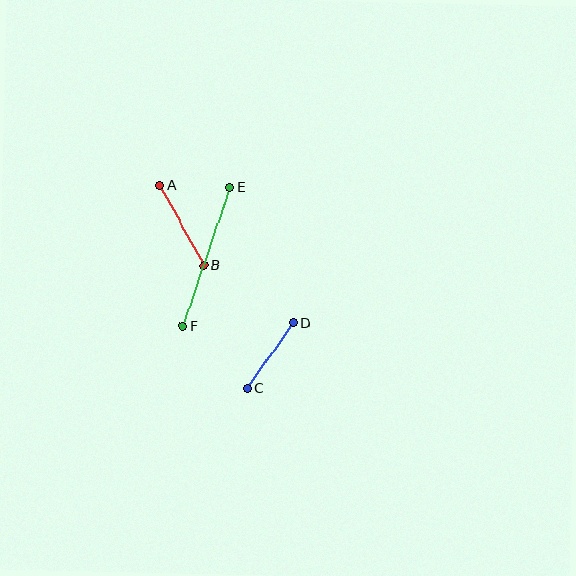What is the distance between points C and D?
The distance is approximately 80 pixels.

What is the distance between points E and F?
The distance is approximately 147 pixels.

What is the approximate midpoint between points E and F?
The midpoint is at approximately (207, 257) pixels.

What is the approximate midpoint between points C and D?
The midpoint is at approximately (270, 355) pixels.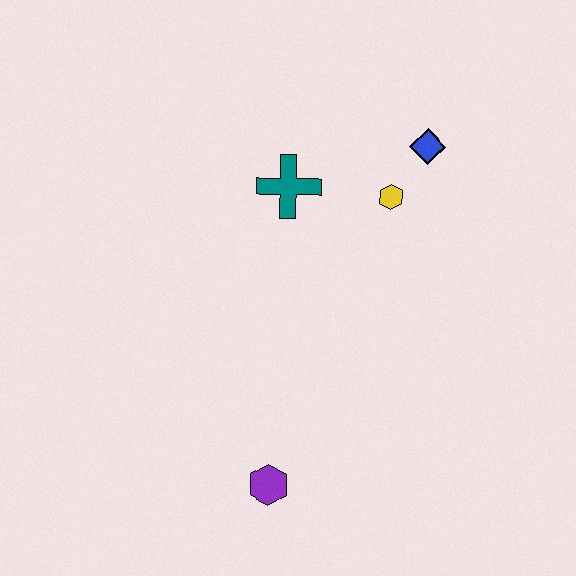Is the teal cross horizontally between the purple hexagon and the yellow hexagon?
Yes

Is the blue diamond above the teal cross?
Yes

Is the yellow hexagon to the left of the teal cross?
No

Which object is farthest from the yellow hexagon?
The purple hexagon is farthest from the yellow hexagon.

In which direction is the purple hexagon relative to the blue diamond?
The purple hexagon is below the blue diamond.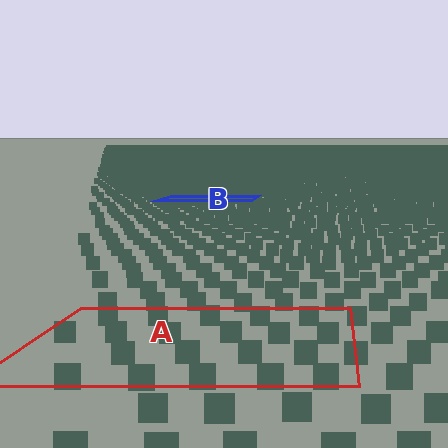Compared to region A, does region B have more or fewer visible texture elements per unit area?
Region B has more texture elements per unit area — they are packed more densely because it is farther away.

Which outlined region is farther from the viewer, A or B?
Region B is farther from the viewer — the texture elements inside it appear smaller and more densely packed.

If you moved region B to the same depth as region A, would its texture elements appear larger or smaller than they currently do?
They would appear larger. At a closer depth, the same texture elements are projected at a bigger on-screen size.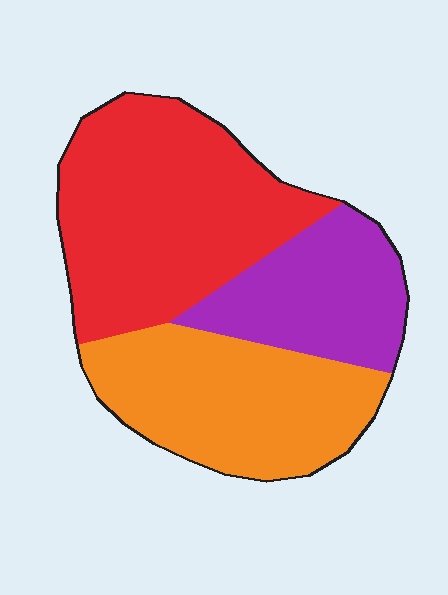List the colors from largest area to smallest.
From largest to smallest: red, orange, purple.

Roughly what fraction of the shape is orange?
Orange covers around 35% of the shape.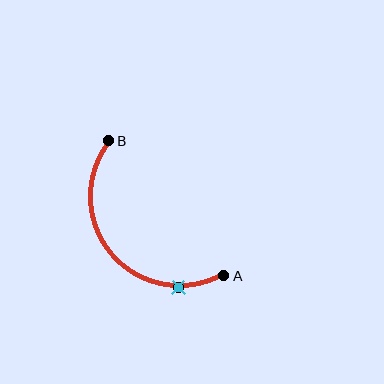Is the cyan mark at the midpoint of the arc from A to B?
No. The cyan mark lies on the arc but is closer to endpoint A. The arc midpoint would be at the point on the curve equidistant along the arc from both A and B.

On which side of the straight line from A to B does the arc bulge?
The arc bulges below and to the left of the straight line connecting A and B.